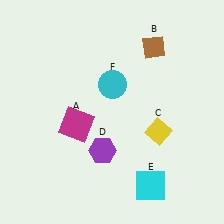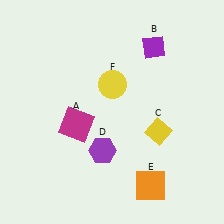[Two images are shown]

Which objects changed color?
B changed from brown to purple. E changed from cyan to orange. F changed from cyan to yellow.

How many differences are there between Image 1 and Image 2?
There are 3 differences between the two images.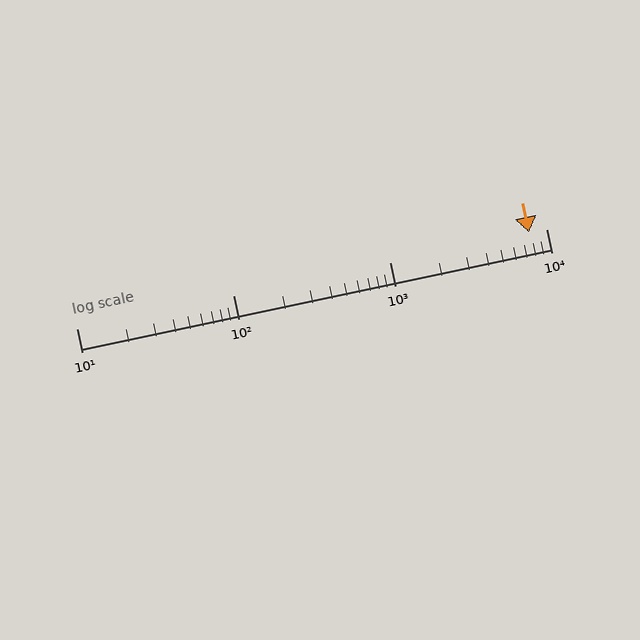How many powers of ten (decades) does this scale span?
The scale spans 3 decades, from 10 to 10000.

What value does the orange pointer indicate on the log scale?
The pointer indicates approximately 7800.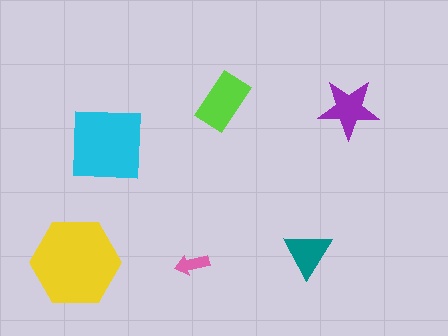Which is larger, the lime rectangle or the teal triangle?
The lime rectangle.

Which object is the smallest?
The pink arrow.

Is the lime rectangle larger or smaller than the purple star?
Larger.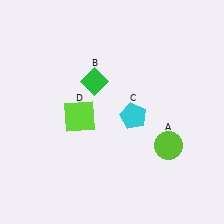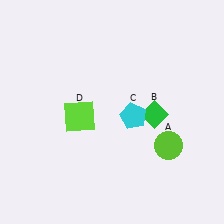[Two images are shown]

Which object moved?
The green diamond (B) moved right.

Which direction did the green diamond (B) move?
The green diamond (B) moved right.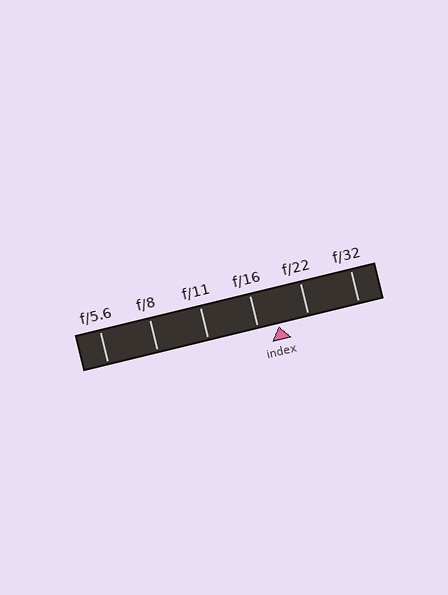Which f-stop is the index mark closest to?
The index mark is closest to f/16.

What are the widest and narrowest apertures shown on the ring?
The widest aperture shown is f/5.6 and the narrowest is f/32.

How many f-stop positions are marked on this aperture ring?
There are 6 f-stop positions marked.